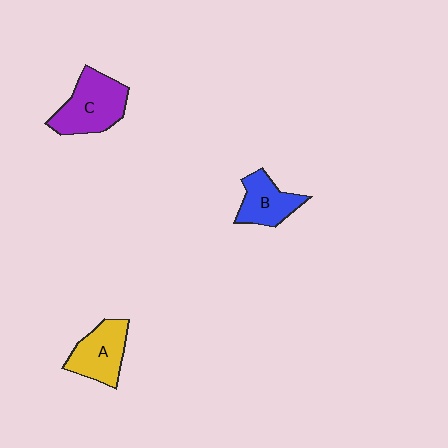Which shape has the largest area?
Shape C (purple).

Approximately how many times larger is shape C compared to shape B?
Approximately 1.5 times.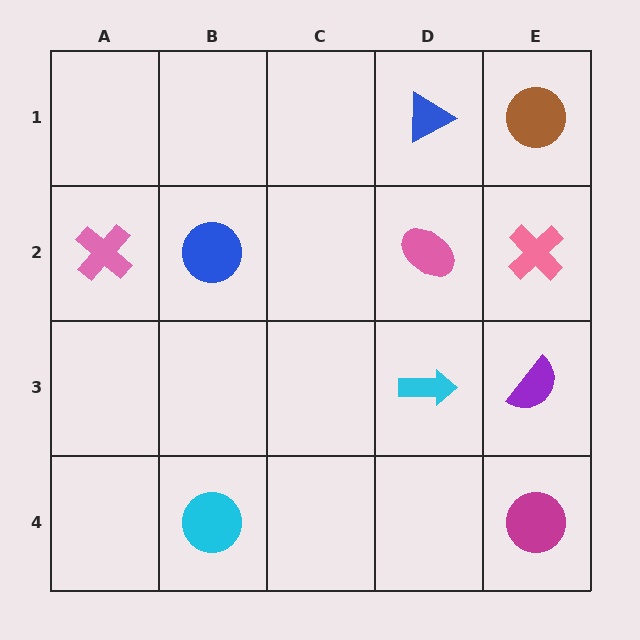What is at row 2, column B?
A blue circle.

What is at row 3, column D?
A cyan arrow.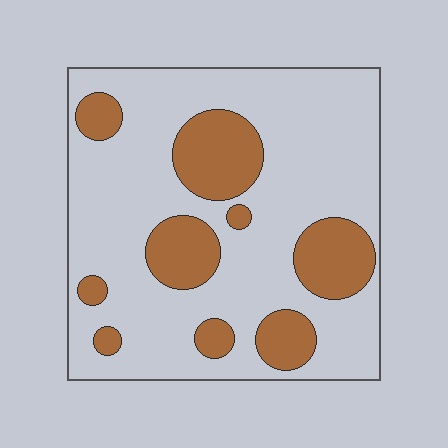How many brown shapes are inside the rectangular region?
9.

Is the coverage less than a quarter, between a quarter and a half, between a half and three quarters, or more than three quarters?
Less than a quarter.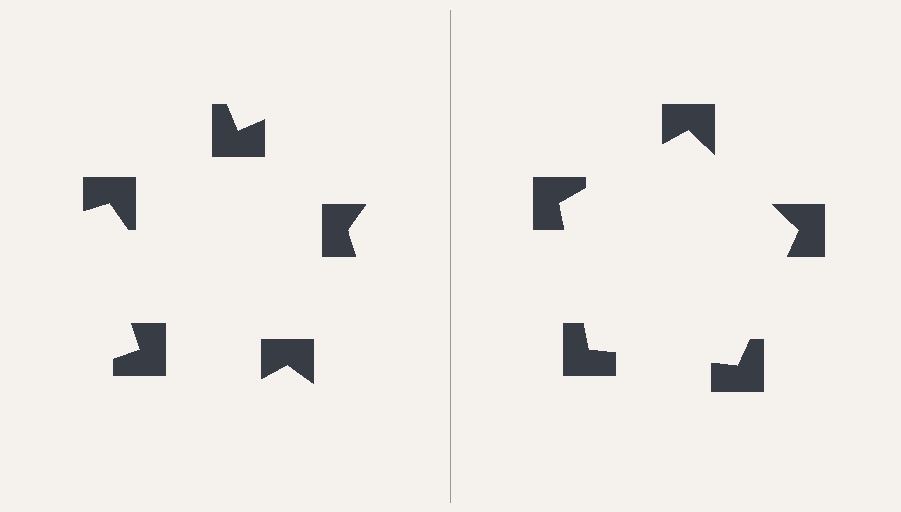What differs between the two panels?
The notched squares are positioned identically on both sides; only the wedge orientations differ. On the right they align to a pentagon; on the left they are misaligned.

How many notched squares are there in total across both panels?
10 — 5 on each side.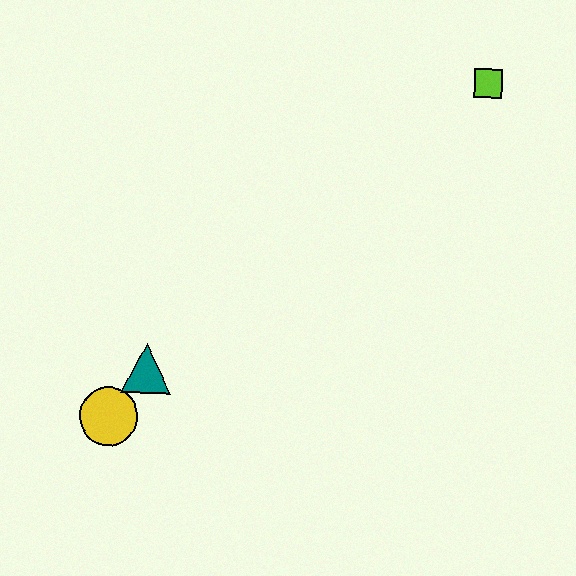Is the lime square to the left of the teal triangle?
No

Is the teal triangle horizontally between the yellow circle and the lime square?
Yes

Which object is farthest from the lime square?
The yellow circle is farthest from the lime square.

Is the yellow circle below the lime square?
Yes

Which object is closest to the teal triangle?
The yellow circle is closest to the teal triangle.